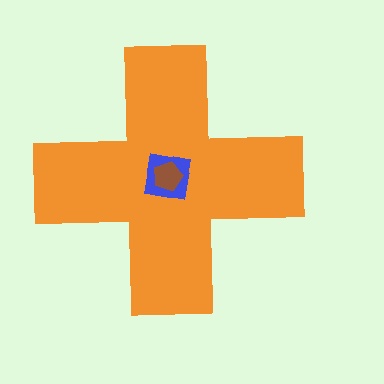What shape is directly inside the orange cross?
The blue square.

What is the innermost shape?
The brown pentagon.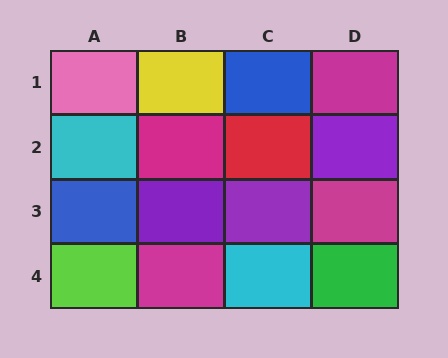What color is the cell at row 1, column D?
Magenta.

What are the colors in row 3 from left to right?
Blue, purple, purple, magenta.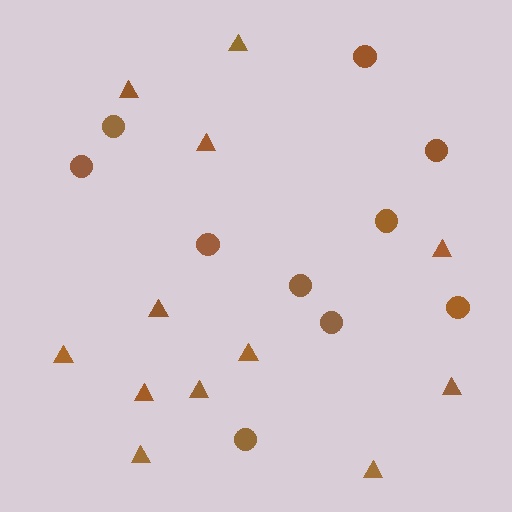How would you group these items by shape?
There are 2 groups: one group of circles (10) and one group of triangles (12).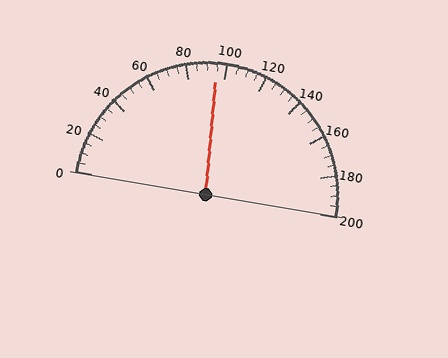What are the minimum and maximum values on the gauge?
The gauge ranges from 0 to 200.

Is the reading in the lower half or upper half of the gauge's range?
The reading is in the lower half of the range (0 to 200).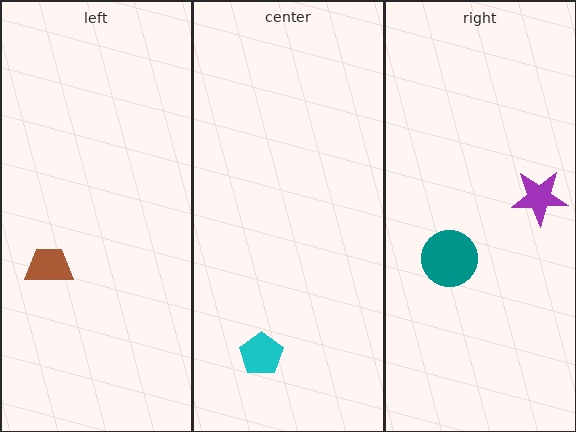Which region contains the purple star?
The right region.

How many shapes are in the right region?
2.